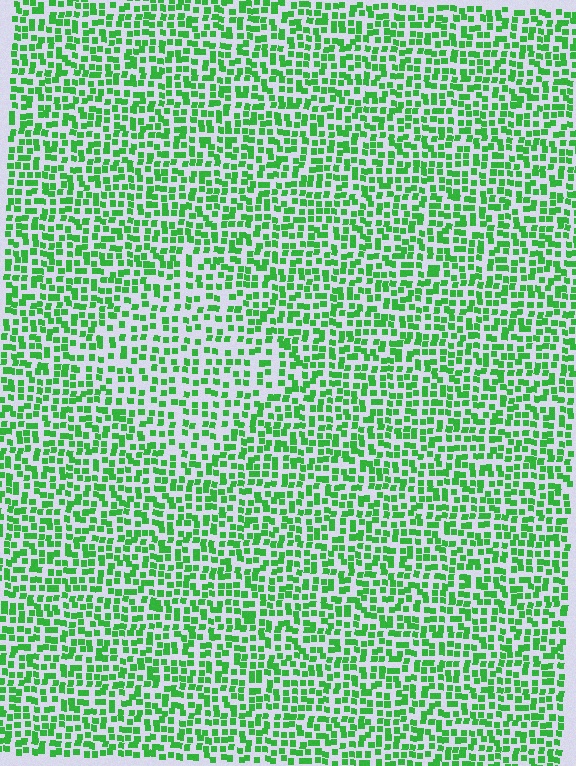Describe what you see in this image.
The image contains small green elements arranged at two different densities. A diamond-shaped region is visible where the elements are less densely packed than the surrounding area.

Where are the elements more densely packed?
The elements are more densely packed outside the diamond boundary.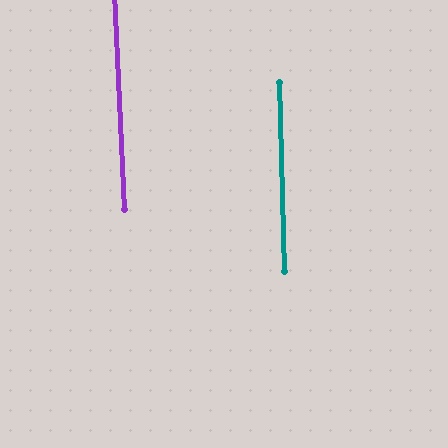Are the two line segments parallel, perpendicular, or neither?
Parallel — their directions differ by only 1.2°.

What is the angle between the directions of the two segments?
Approximately 1 degree.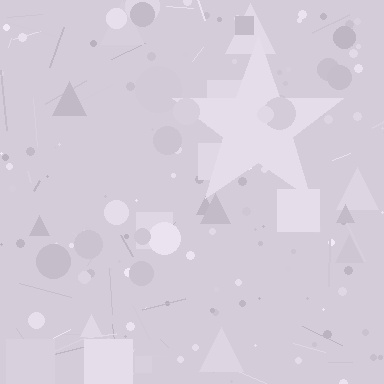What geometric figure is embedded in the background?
A star is embedded in the background.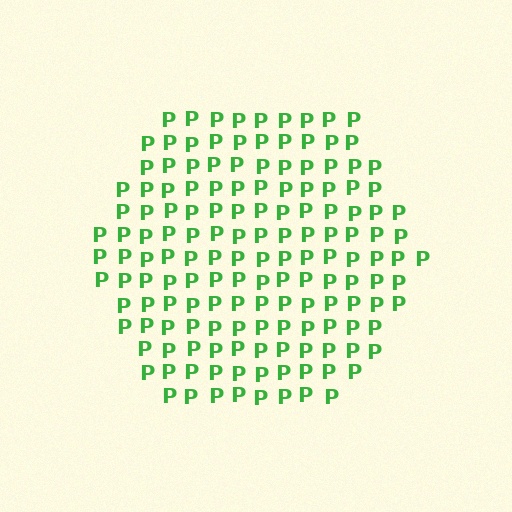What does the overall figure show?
The overall figure shows a hexagon.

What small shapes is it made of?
It is made of small letter P's.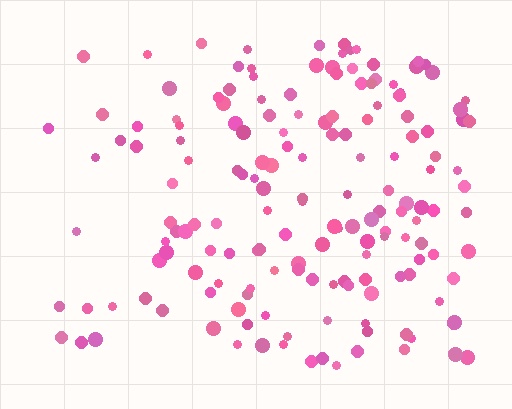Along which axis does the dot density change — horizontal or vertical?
Horizontal.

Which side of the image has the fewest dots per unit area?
The left.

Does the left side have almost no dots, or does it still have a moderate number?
Still a moderate number, just noticeably fewer than the right.